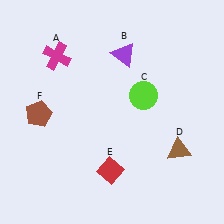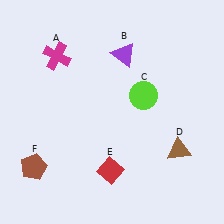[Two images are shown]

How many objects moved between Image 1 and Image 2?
1 object moved between the two images.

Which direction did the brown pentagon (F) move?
The brown pentagon (F) moved down.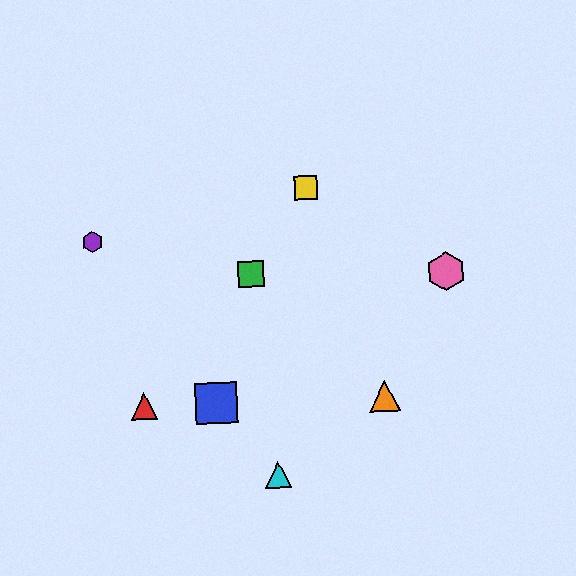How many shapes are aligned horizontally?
3 shapes (the red triangle, the blue square, the orange triangle) are aligned horizontally.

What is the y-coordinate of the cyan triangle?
The cyan triangle is at y≈474.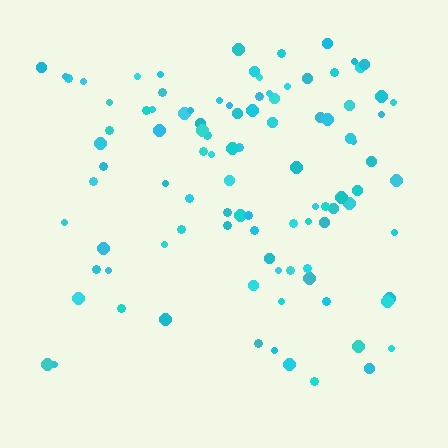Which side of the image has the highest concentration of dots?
The top.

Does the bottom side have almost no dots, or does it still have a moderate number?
Still a moderate number, just noticeably fewer than the top.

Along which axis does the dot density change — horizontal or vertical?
Vertical.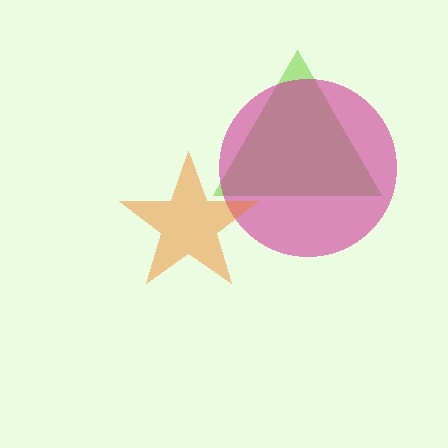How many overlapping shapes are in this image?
There are 3 overlapping shapes in the image.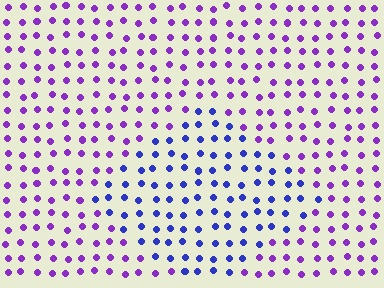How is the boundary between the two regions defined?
The boundary is defined purely by a slight shift in hue (about 42 degrees). Spacing, size, and orientation are identical on both sides.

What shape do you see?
I see a diamond.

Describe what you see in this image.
The image is filled with small purple elements in a uniform arrangement. A diamond-shaped region is visible where the elements are tinted to a slightly different hue, forming a subtle color boundary.